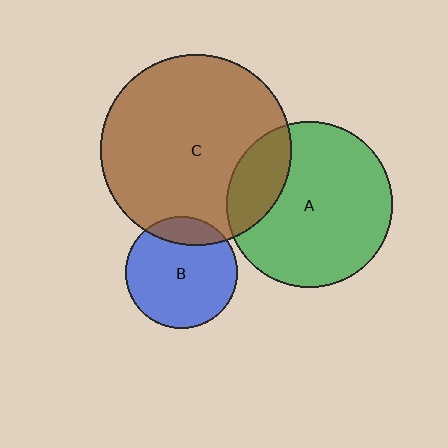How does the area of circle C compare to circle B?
Approximately 2.9 times.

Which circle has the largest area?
Circle C (brown).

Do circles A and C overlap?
Yes.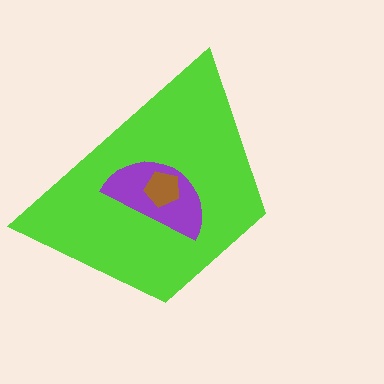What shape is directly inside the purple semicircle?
The brown pentagon.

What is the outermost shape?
The lime trapezoid.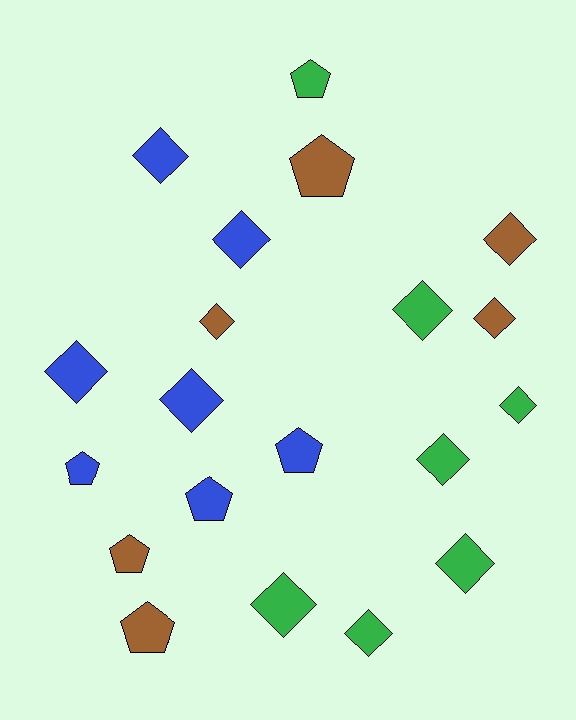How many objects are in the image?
There are 20 objects.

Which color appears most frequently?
Green, with 7 objects.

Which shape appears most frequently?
Diamond, with 13 objects.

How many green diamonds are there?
There are 6 green diamonds.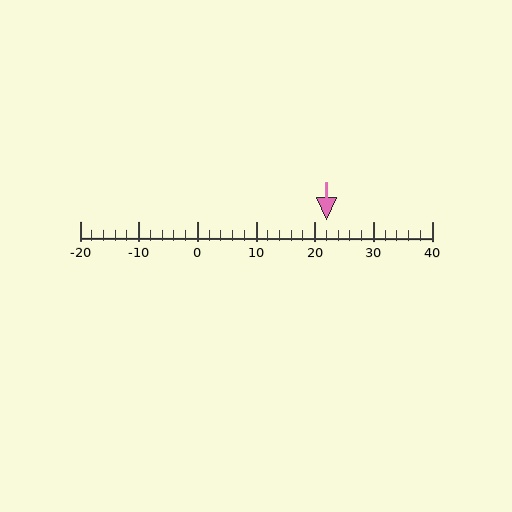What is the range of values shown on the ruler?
The ruler shows values from -20 to 40.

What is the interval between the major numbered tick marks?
The major tick marks are spaced 10 units apart.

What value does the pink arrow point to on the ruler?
The pink arrow points to approximately 22.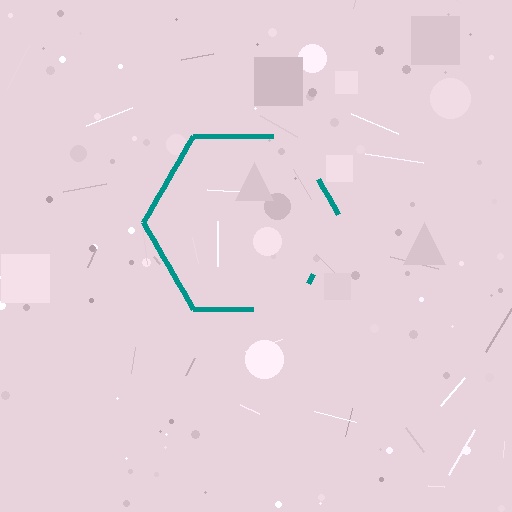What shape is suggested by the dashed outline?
The dashed outline suggests a hexagon.